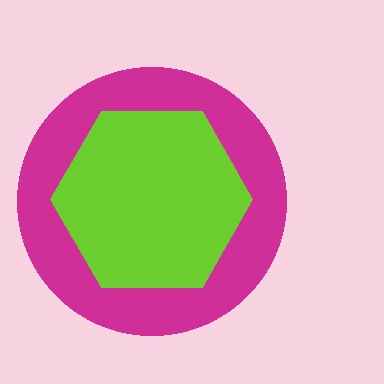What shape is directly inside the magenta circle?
The lime hexagon.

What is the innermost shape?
The lime hexagon.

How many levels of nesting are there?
2.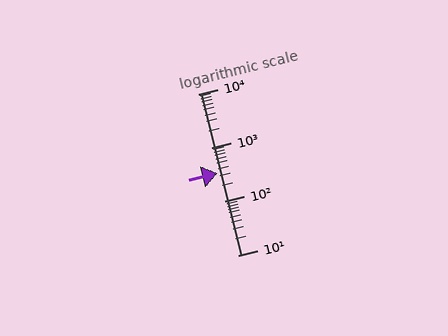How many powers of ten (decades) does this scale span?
The scale spans 3 decades, from 10 to 10000.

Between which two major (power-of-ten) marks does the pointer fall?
The pointer is between 100 and 1000.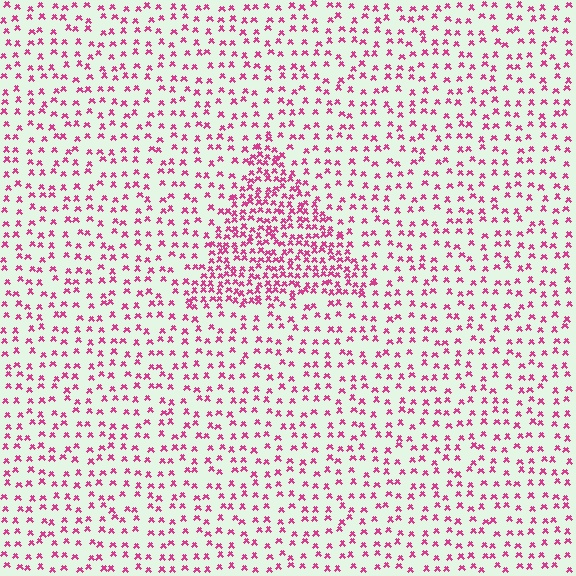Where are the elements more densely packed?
The elements are more densely packed inside the triangle boundary.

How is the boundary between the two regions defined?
The boundary is defined by a change in element density (approximately 2.2x ratio). All elements are the same color, size, and shape.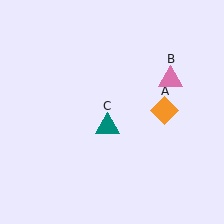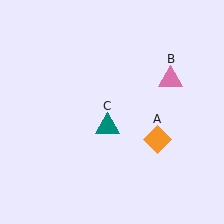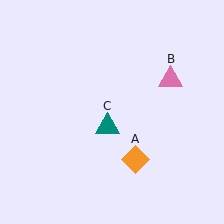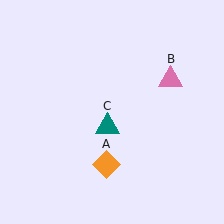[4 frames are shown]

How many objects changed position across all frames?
1 object changed position: orange diamond (object A).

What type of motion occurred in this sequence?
The orange diamond (object A) rotated clockwise around the center of the scene.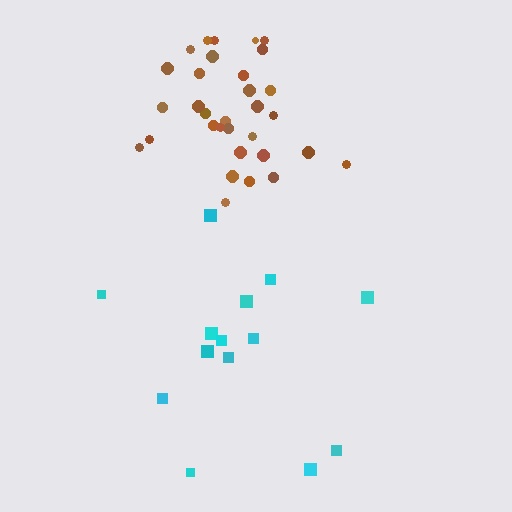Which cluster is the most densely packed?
Brown.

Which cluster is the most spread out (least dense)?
Cyan.